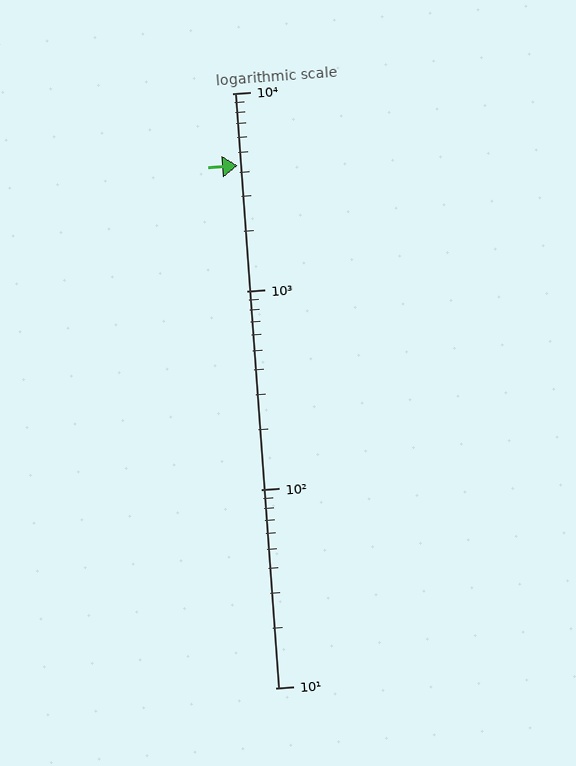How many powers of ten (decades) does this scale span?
The scale spans 3 decades, from 10 to 10000.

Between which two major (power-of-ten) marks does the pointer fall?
The pointer is between 1000 and 10000.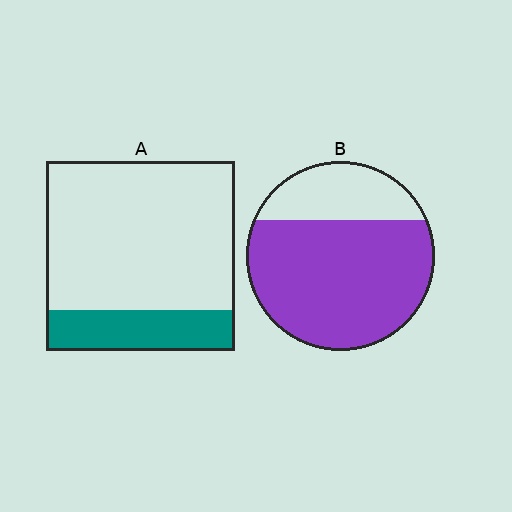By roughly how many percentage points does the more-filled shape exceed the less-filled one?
By roughly 50 percentage points (B over A).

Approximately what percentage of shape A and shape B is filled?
A is approximately 20% and B is approximately 75%.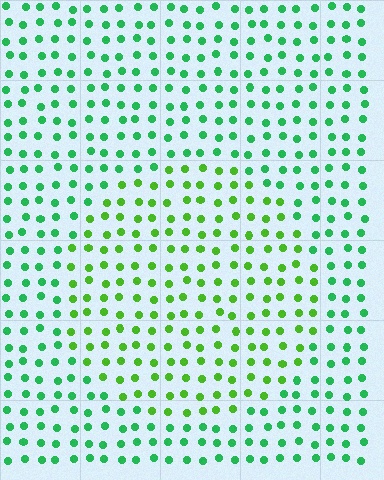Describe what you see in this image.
The image is filled with small green elements in a uniform arrangement. A circle-shaped region is visible where the elements are tinted to a slightly different hue, forming a subtle color boundary.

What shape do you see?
I see a circle.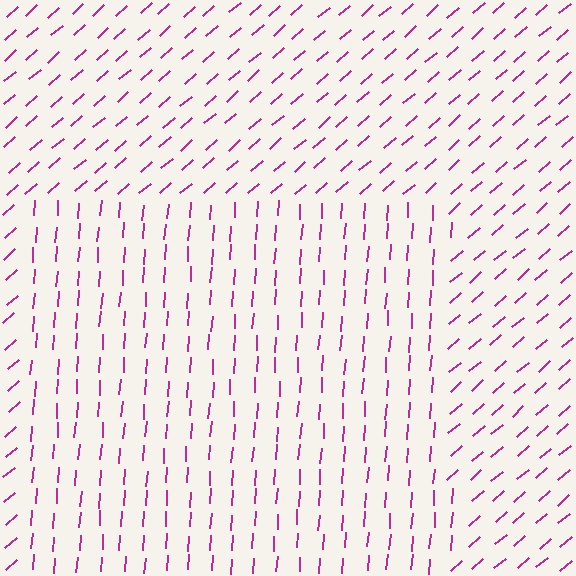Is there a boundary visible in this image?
Yes, there is a texture boundary formed by a change in line orientation.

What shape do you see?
I see a rectangle.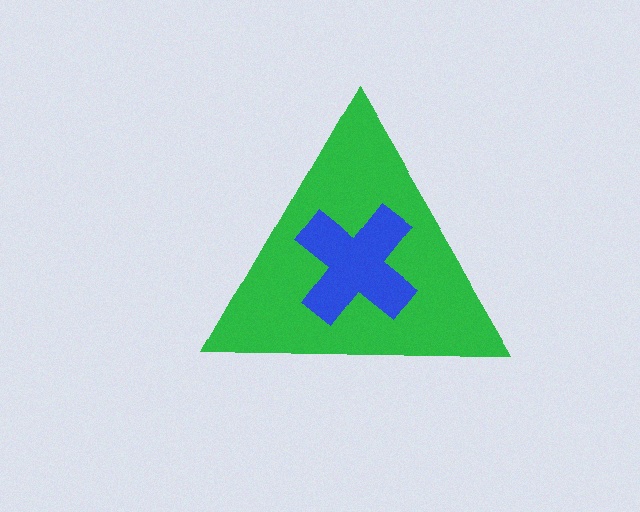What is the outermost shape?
The green triangle.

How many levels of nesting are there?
2.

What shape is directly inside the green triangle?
The blue cross.